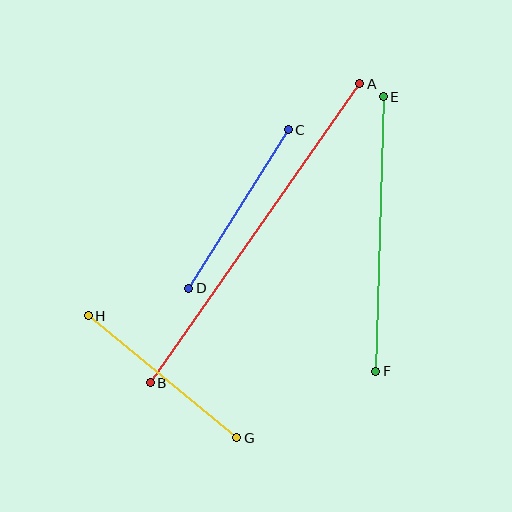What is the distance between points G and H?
The distance is approximately 192 pixels.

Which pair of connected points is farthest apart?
Points A and B are farthest apart.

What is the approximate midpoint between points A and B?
The midpoint is at approximately (255, 233) pixels.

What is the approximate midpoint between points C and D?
The midpoint is at approximately (239, 209) pixels.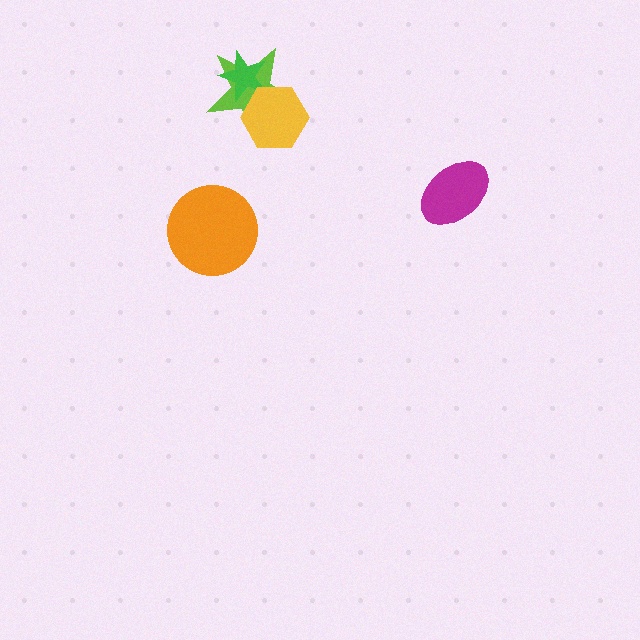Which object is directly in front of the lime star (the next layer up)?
The green star is directly in front of the lime star.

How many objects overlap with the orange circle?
0 objects overlap with the orange circle.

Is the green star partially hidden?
Yes, it is partially covered by another shape.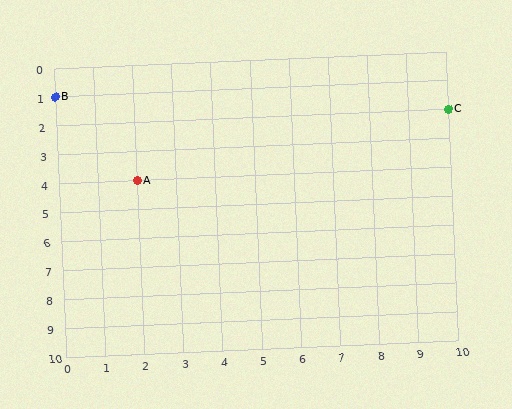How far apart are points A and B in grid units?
Points A and B are 2 columns and 3 rows apart (about 3.6 grid units diagonally).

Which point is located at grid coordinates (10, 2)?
Point C is at (10, 2).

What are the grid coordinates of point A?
Point A is at grid coordinates (2, 4).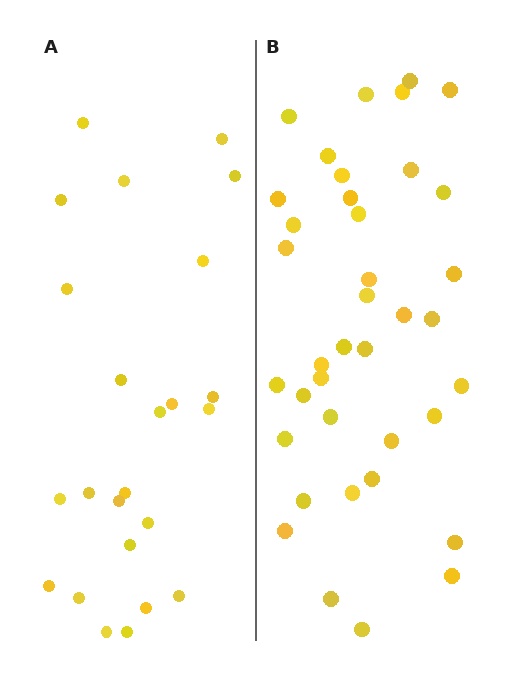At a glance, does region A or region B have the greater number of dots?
Region B (the right region) has more dots.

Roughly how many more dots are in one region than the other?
Region B has approximately 15 more dots than region A.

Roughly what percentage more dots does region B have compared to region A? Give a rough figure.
About 60% more.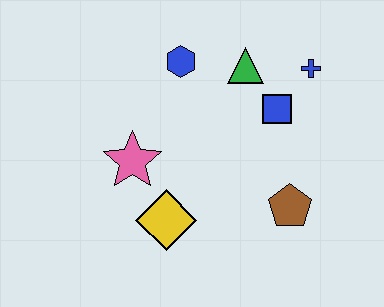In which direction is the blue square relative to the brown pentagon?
The blue square is above the brown pentagon.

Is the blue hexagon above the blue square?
Yes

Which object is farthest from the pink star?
The blue cross is farthest from the pink star.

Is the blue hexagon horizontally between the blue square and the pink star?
Yes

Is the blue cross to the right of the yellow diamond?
Yes